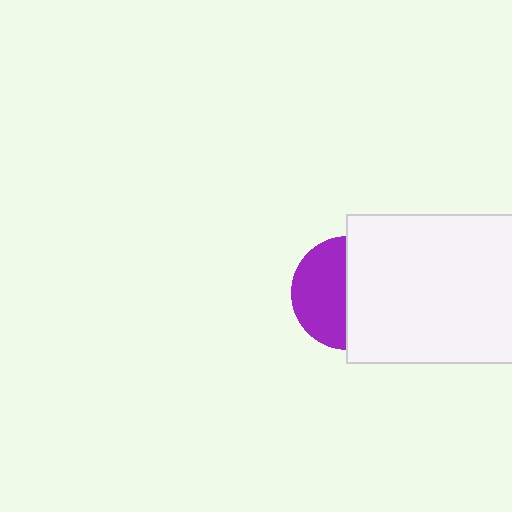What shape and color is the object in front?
The object in front is a white rectangle.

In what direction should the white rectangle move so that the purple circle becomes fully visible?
The white rectangle should move right. That is the shortest direction to clear the overlap and leave the purple circle fully visible.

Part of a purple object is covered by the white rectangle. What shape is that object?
It is a circle.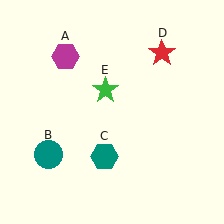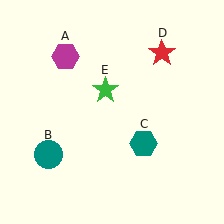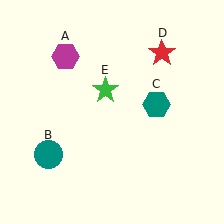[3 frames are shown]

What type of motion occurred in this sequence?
The teal hexagon (object C) rotated counterclockwise around the center of the scene.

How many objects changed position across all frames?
1 object changed position: teal hexagon (object C).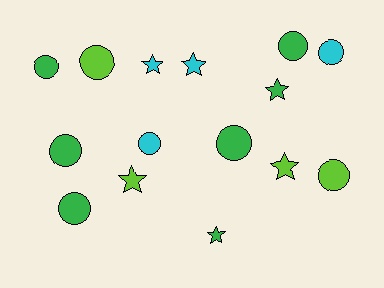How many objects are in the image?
There are 15 objects.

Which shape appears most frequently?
Circle, with 9 objects.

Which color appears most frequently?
Green, with 7 objects.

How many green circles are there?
There are 5 green circles.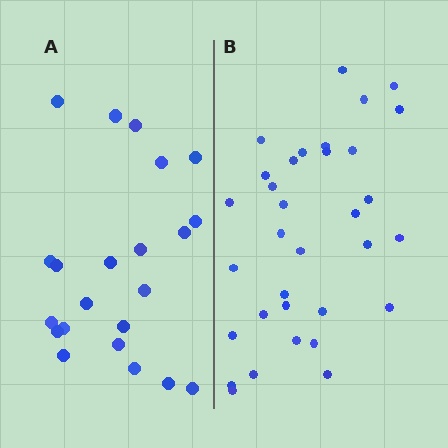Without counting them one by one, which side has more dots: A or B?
Region B (the right region) has more dots.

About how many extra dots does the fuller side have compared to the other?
Region B has roughly 12 or so more dots than region A.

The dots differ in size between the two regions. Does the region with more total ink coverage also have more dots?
No. Region A has more total ink coverage because its dots are larger, but region B actually contains more individual dots. Total area can be misleading — the number of items is what matters here.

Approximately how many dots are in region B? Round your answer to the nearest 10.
About 30 dots. (The exact count is 33, which rounds to 30.)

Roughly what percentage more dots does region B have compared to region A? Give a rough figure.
About 50% more.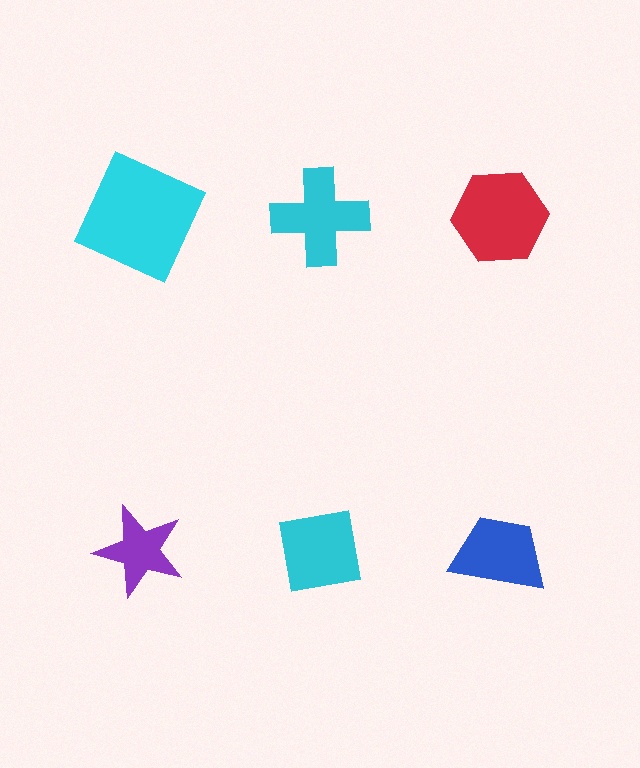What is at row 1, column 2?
A cyan cross.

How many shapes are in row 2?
3 shapes.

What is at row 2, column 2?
A cyan square.